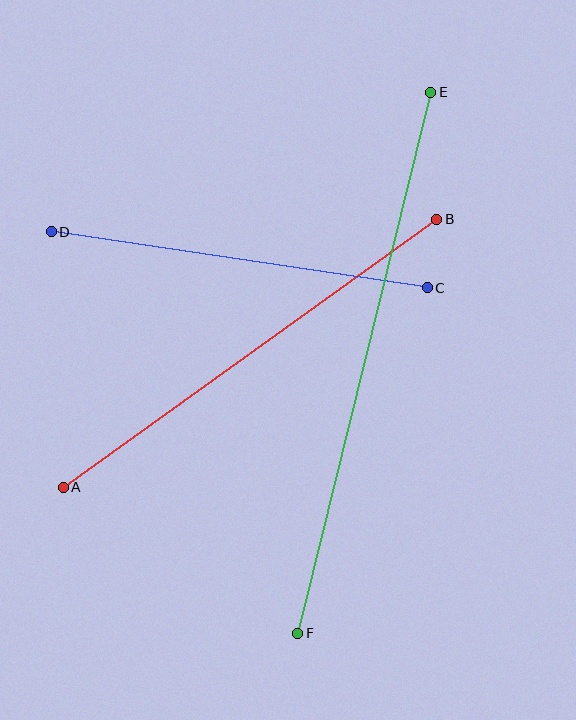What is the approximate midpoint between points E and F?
The midpoint is at approximately (364, 363) pixels.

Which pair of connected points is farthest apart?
Points E and F are farthest apart.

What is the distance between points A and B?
The distance is approximately 460 pixels.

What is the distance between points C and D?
The distance is approximately 380 pixels.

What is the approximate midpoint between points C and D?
The midpoint is at approximately (239, 260) pixels.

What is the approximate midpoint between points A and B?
The midpoint is at approximately (250, 353) pixels.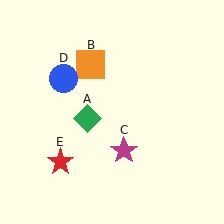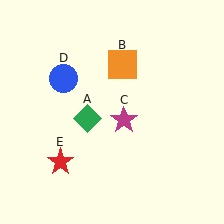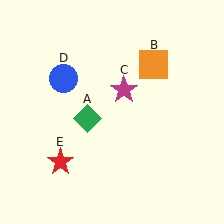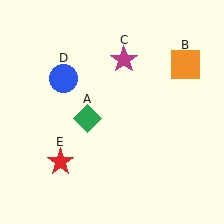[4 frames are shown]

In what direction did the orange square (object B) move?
The orange square (object B) moved right.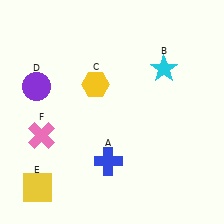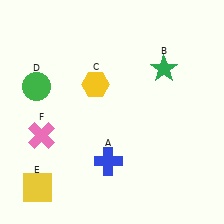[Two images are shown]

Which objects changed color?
B changed from cyan to green. D changed from purple to green.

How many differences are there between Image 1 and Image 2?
There are 2 differences between the two images.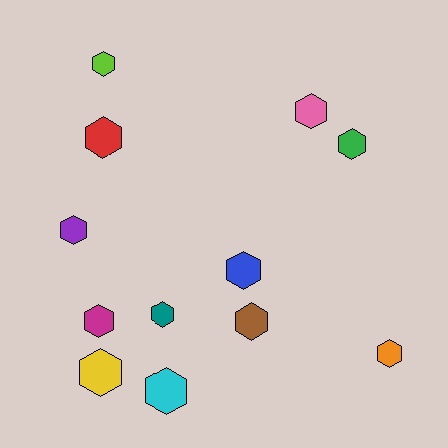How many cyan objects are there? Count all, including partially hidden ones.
There is 1 cyan object.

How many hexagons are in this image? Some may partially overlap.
There are 12 hexagons.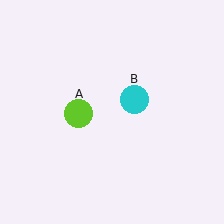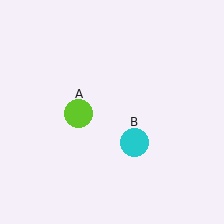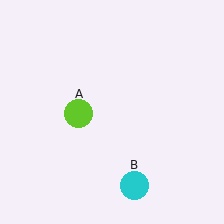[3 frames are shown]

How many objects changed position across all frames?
1 object changed position: cyan circle (object B).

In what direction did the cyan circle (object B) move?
The cyan circle (object B) moved down.